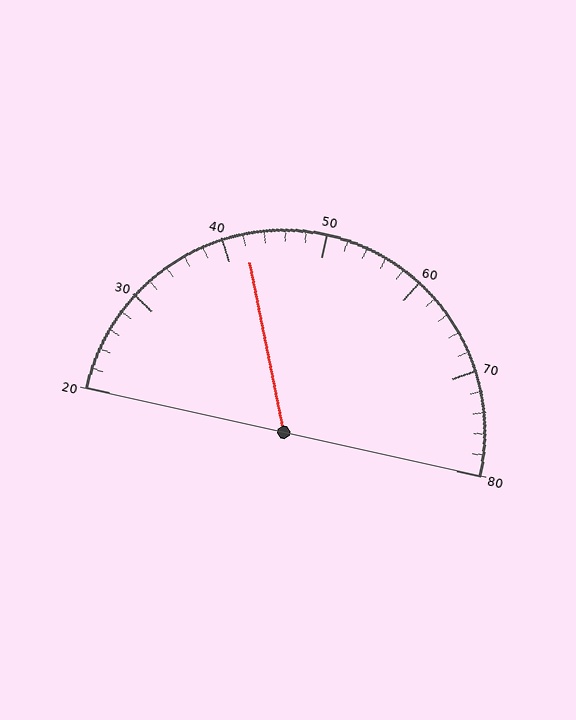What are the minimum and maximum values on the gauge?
The gauge ranges from 20 to 80.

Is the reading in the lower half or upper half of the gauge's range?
The reading is in the lower half of the range (20 to 80).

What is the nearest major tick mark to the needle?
The nearest major tick mark is 40.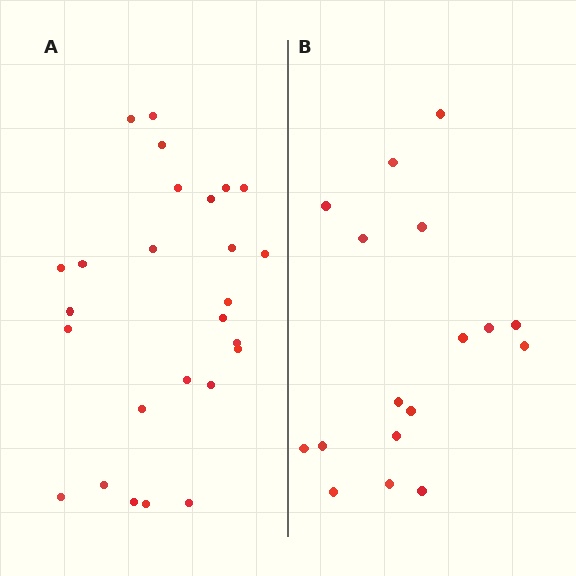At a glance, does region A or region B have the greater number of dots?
Region A (the left region) has more dots.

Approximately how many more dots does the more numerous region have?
Region A has roughly 8 or so more dots than region B.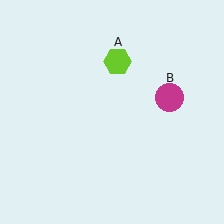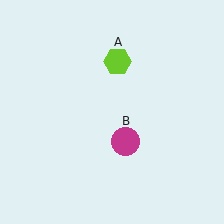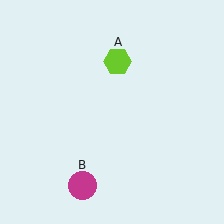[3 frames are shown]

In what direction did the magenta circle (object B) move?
The magenta circle (object B) moved down and to the left.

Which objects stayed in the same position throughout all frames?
Lime hexagon (object A) remained stationary.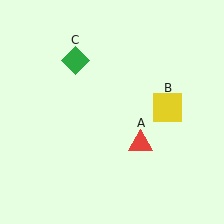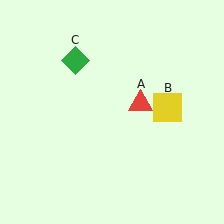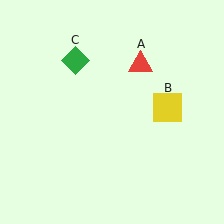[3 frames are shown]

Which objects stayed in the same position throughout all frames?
Yellow square (object B) and green diamond (object C) remained stationary.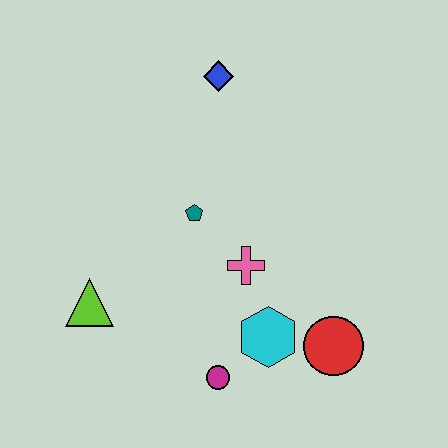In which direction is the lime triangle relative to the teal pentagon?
The lime triangle is to the left of the teal pentagon.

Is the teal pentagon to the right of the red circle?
No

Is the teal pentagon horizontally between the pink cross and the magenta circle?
No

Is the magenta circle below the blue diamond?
Yes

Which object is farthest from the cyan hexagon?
The blue diamond is farthest from the cyan hexagon.